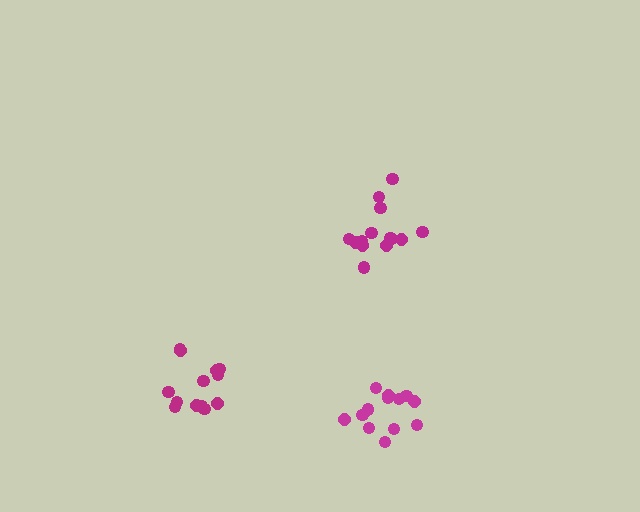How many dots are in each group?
Group 1: 13 dots, Group 2: 13 dots, Group 3: 14 dots (40 total).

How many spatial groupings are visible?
There are 3 spatial groupings.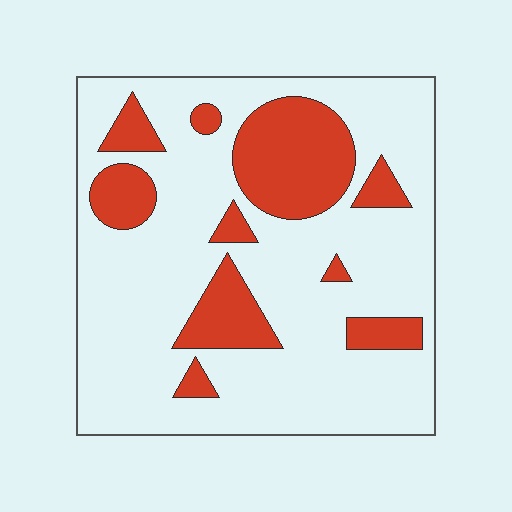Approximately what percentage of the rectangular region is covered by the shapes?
Approximately 25%.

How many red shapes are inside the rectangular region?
10.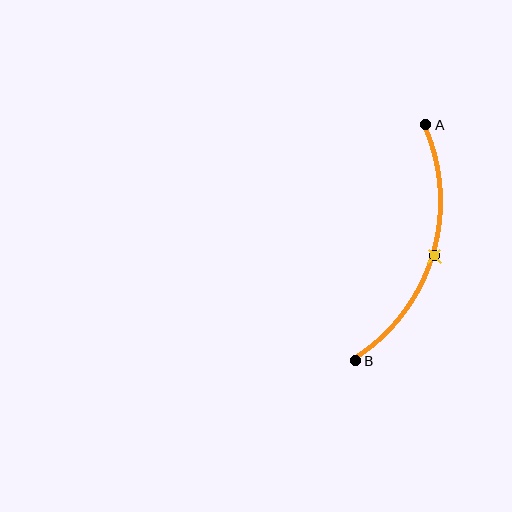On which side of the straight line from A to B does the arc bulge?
The arc bulges to the right of the straight line connecting A and B.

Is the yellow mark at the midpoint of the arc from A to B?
Yes. The yellow mark lies on the arc at equal arc-length from both A and B — it is the arc midpoint.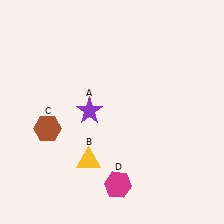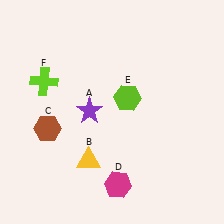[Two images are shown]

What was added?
A lime hexagon (E), a lime cross (F) were added in Image 2.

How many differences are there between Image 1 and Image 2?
There are 2 differences between the two images.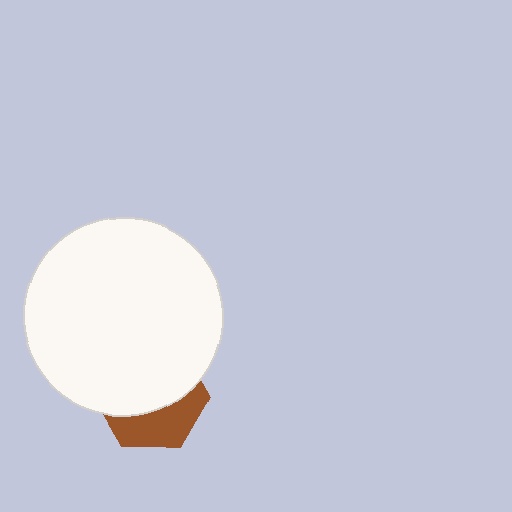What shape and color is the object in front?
The object in front is a white circle.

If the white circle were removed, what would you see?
You would see the complete brown hexagon.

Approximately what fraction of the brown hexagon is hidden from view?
Roughly 62% of the brown hexagon is hidden behind the white circle.